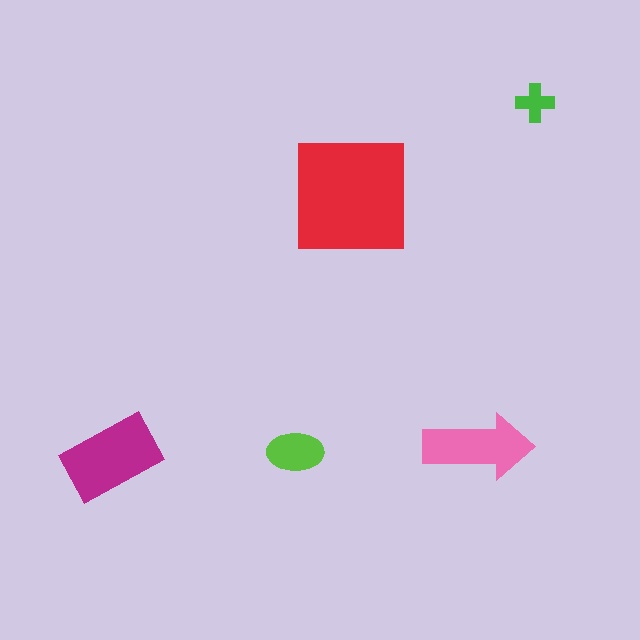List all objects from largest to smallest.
The red square, the magenta rectangle, the pink arrow, the lime ellipse, the green cross.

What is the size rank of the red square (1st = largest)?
1st.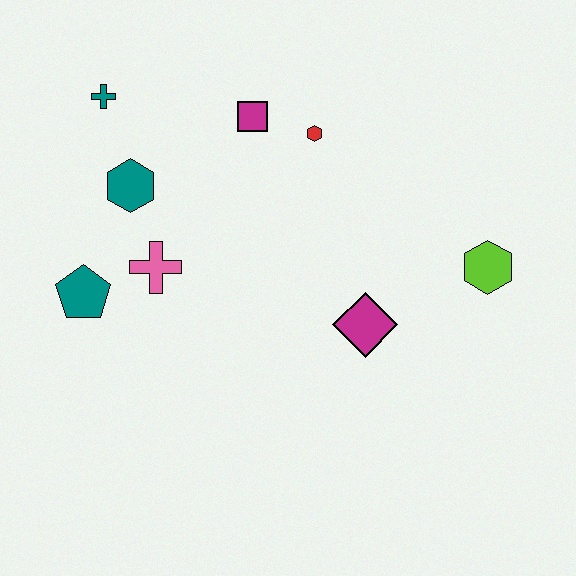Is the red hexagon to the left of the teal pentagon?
No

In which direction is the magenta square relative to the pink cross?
The magenta square is above the pink cross.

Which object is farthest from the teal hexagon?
The lime hexagon is farthest from the teal hexagon.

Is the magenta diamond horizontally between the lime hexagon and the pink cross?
Yes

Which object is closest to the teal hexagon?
The pink cross is closest to the teal hexagon.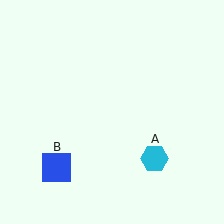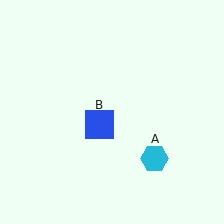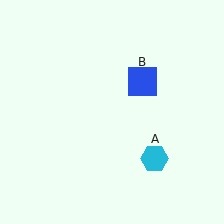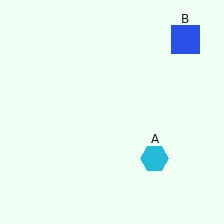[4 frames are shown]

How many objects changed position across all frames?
1 object changed position: blue square (object B).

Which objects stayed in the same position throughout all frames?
Cyan hexagon (object A) remained stationary.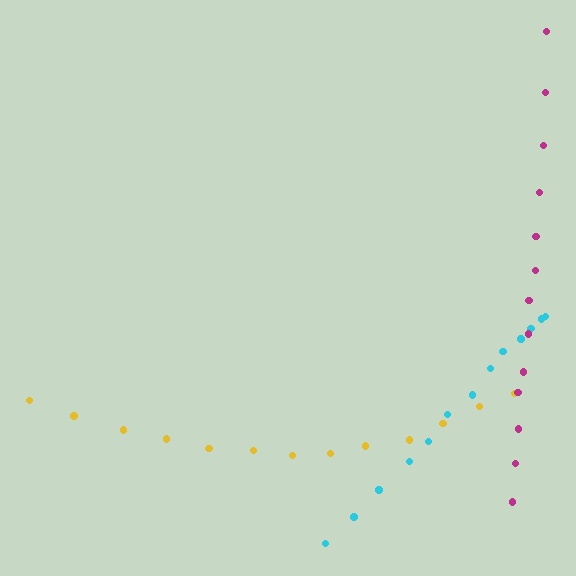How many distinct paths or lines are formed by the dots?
There are 3 distinct paths.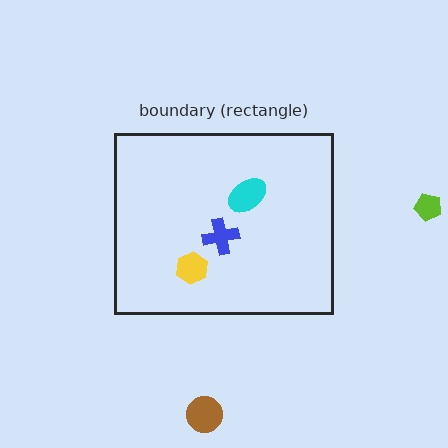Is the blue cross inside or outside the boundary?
Inside.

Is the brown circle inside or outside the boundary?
Outside.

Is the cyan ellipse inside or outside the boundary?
Inside.